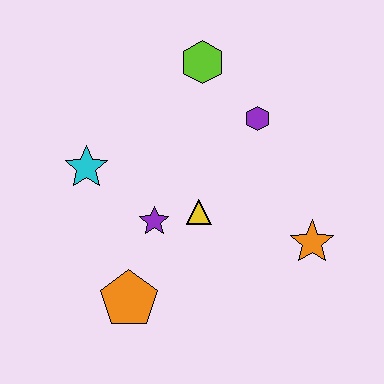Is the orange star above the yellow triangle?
No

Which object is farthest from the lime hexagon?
The orange pentagon is farthest from the lime hexagon.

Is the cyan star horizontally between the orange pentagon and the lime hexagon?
No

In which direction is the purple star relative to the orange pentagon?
The purple star is above the orange pentagon.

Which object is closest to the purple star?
The yellow triangle is closest to the purple star.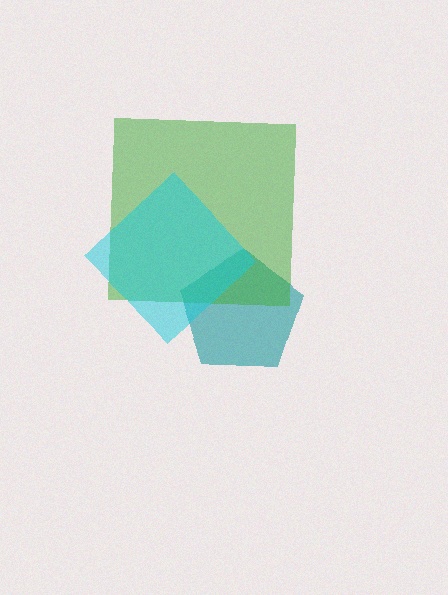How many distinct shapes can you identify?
There are 3 distinct shapes: a teal pentagon, a green square, a cyan diamond.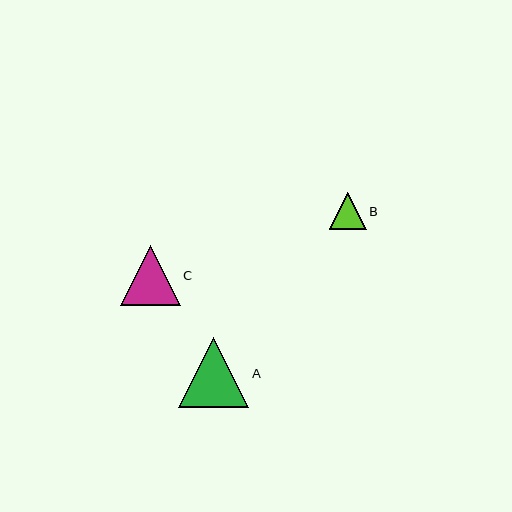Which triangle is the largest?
Triangle A is the largest with a size of approximately 70 pixels.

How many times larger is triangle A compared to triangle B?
Triangle A is approximately 1.9 times the size of triangle B.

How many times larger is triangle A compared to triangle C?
Triangle A is approximately 1.2 times the size of triangle C.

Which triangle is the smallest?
Triangle B is the smallest with a size of approximately 37 pixels.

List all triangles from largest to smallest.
From largest to smallest: A, C, B.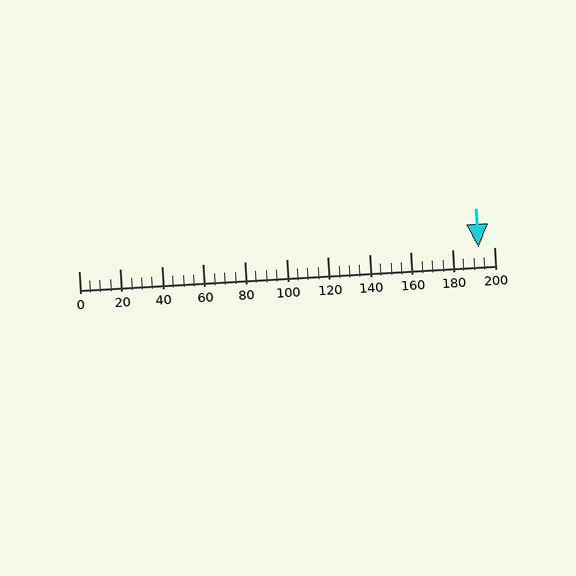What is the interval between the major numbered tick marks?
The major tick marks are spaced 20 units apart.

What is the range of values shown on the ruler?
The ruler shows values from 0 to 200.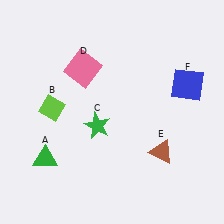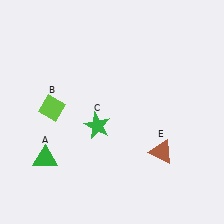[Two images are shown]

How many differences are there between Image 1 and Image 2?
There are 2 differences between the two images.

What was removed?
The pink square (D), the blue square (F) were removed in Image 2.